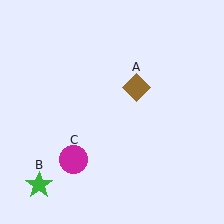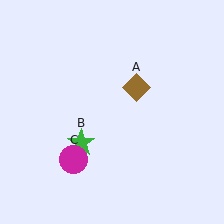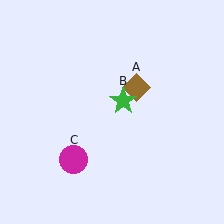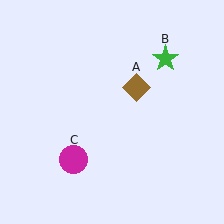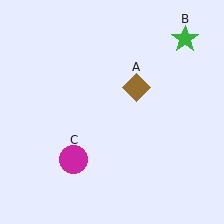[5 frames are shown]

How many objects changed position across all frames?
1 object changed position: green star (object B).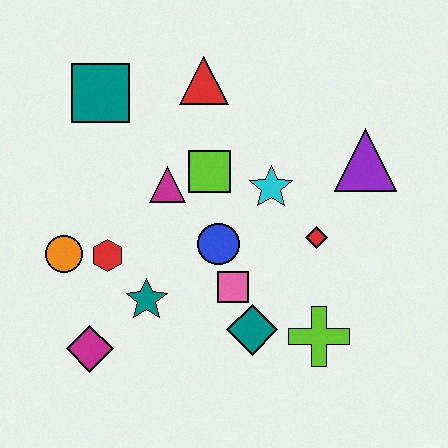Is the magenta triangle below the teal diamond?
No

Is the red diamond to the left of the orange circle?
No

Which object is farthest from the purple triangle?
The magenta diamond is farthest from the purple triangle.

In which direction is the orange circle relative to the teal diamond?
The orange circle is to the left of the teal diamond.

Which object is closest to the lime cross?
The teal diamond is closest to the lime cross.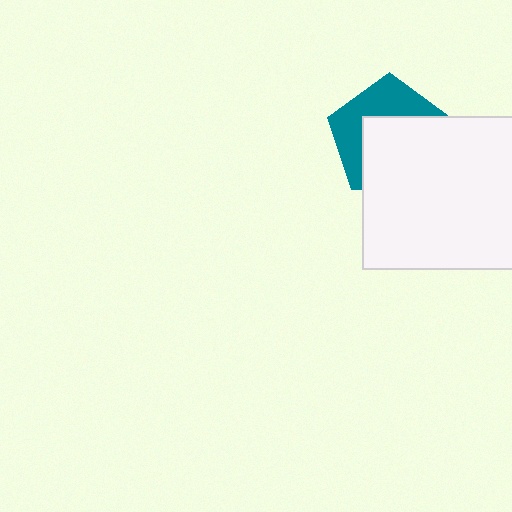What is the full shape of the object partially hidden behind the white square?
The partially hidden object is a teal pentagon.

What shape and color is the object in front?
The object in front is a white square.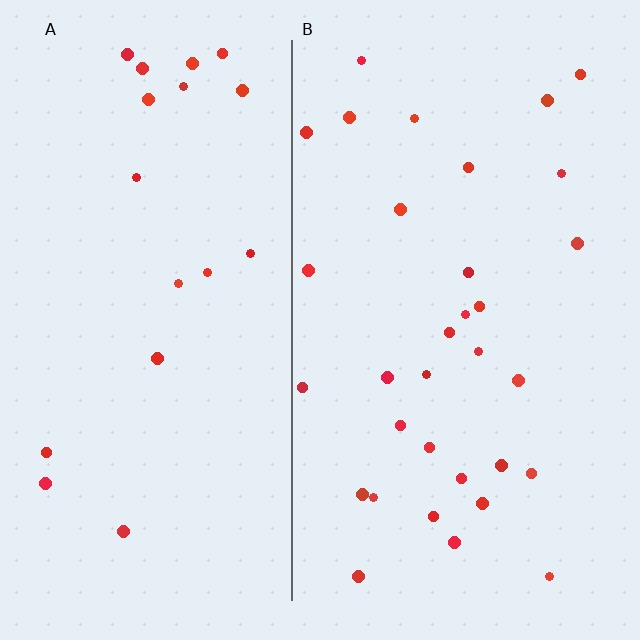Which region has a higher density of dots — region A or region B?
B (the right).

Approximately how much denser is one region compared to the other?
Approximately 1.7× — region B over region A.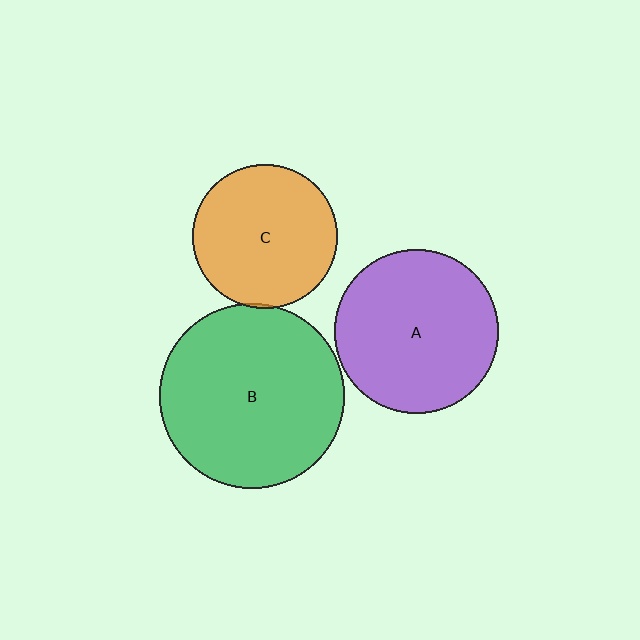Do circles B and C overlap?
Yes.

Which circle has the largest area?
Circle B (green).